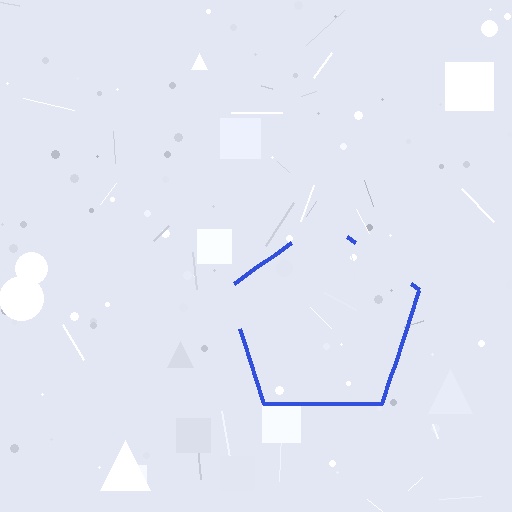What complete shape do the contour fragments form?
The contour fragments form a pentagon.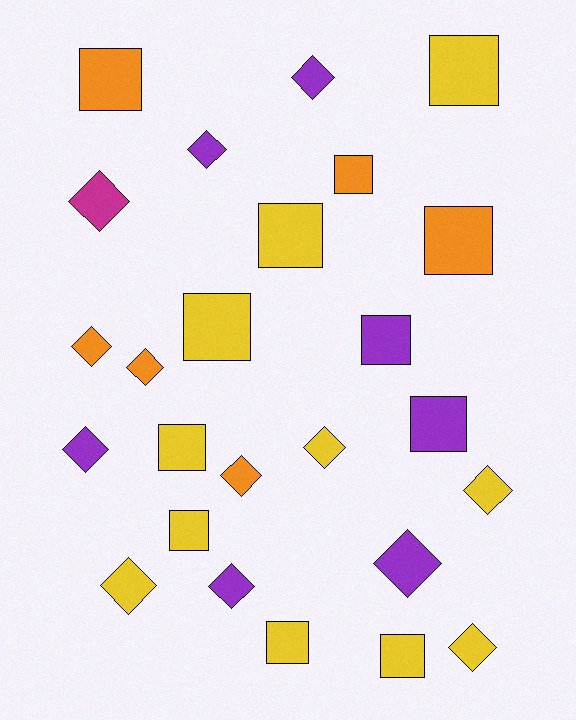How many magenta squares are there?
There are no magenta squares.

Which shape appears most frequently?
Diamond, with 13 objects.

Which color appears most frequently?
Yellow, with 11 objects.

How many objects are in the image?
There are 25 objects.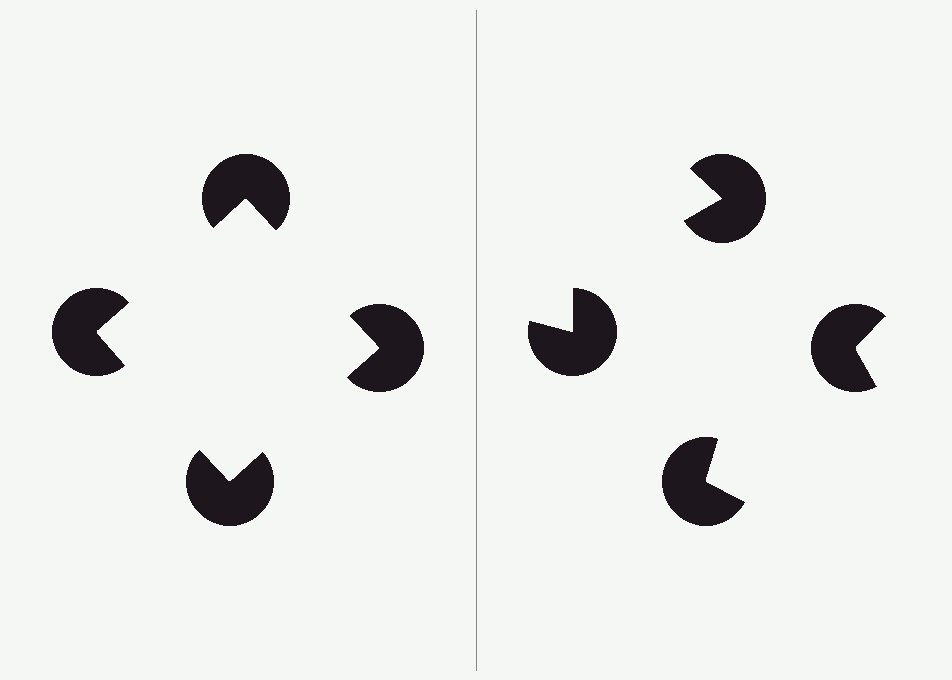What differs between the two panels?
The pac-man discs are positioned identically on both sides; only the wedge orientations differ. On the left they align to a square; on the right they are misaligned.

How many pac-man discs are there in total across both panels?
8 — 4 on each side.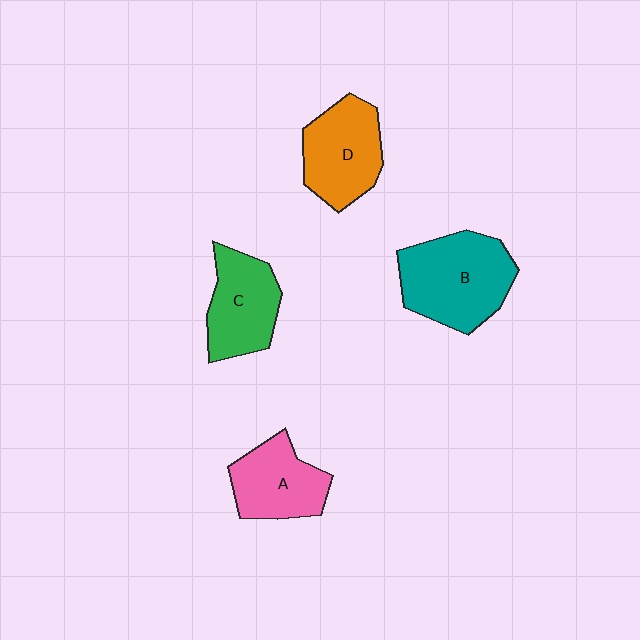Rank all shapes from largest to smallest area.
From largest to smallest: B (teal), D (orange), C (green), A (pink).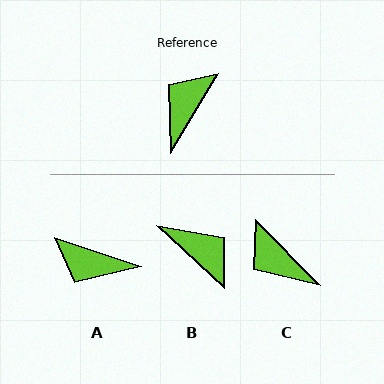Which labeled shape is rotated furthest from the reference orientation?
B, about 102 degrees away.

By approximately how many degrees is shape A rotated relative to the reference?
Approximately 102 degrees counter-clockwise.